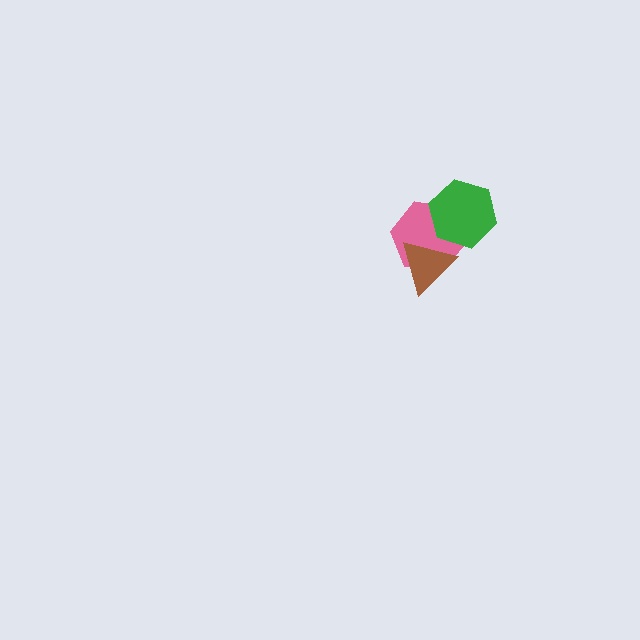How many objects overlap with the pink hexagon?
2 objects overlap with the pink hexagon.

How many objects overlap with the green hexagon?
1 object overlaps with the green hexagon.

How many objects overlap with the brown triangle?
1 object overlaps with the brown triangle.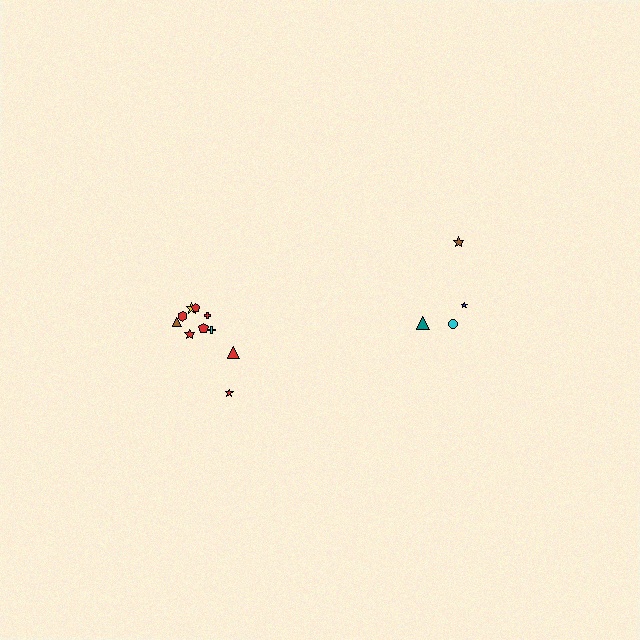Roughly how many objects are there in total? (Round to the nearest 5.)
Roughly 15 objects in total.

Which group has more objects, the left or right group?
The left group.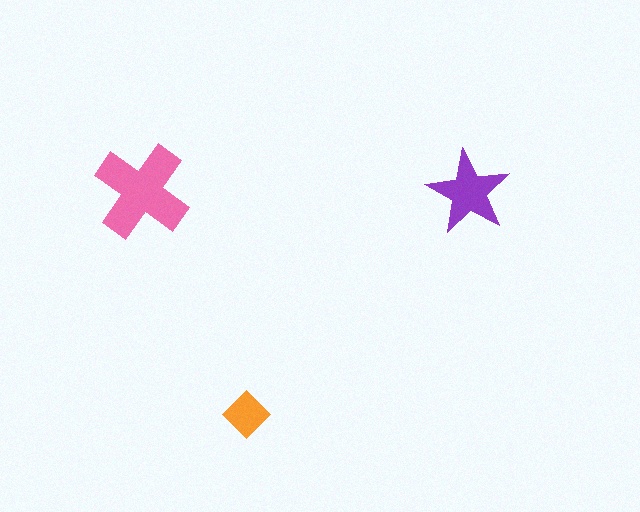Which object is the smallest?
The orange diamond.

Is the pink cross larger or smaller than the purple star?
Larger.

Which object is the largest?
The pink cross.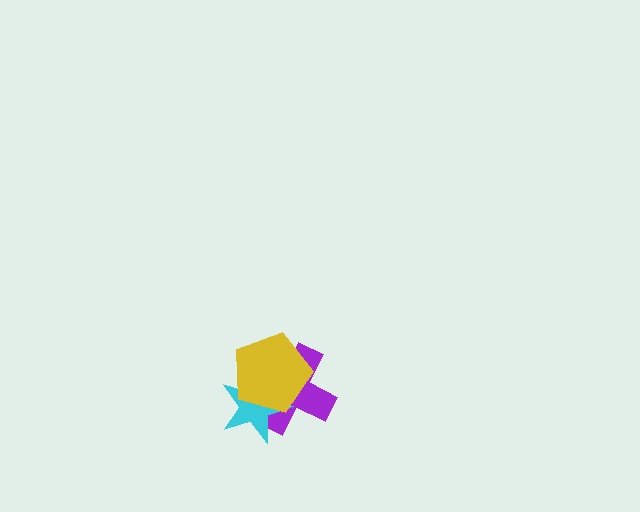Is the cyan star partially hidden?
Yes, it is partially covered by another shape.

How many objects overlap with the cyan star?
2 objects overlap with the cyan star.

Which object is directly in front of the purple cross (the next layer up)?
The cyan star is directly in front of the purple cross.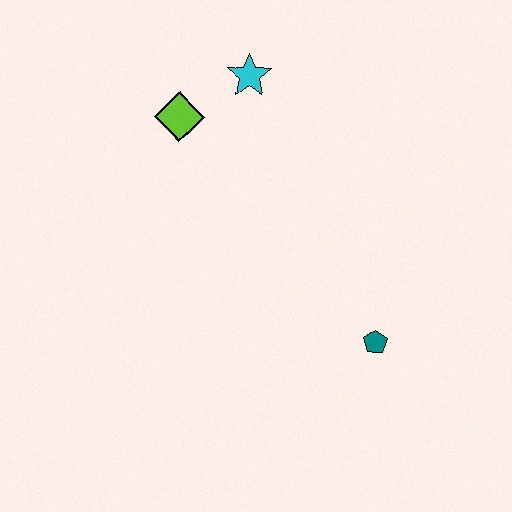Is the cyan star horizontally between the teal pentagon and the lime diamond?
Yes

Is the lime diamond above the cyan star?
No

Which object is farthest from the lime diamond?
The teal pentagon is farthest from the lime diamond.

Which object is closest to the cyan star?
The lime diamond is closest to the cyan star.